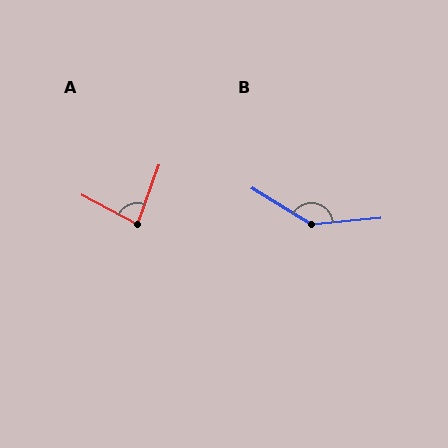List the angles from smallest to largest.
A (82°), B (144°).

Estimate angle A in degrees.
Approximately 82 degrees.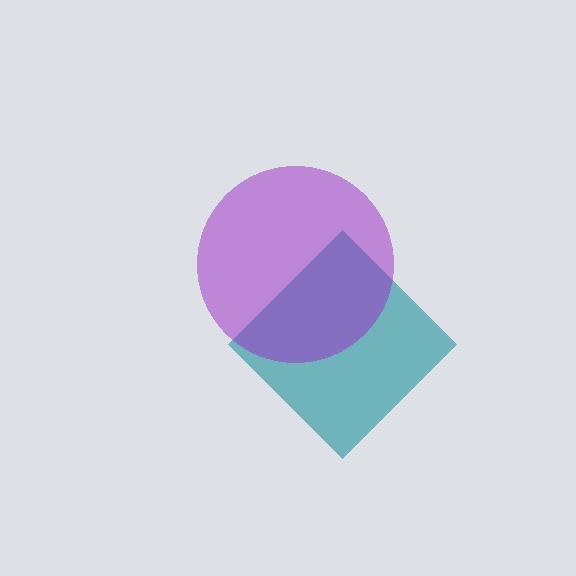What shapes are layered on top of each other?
The layered shapes are: a teal diamond, a purple circle.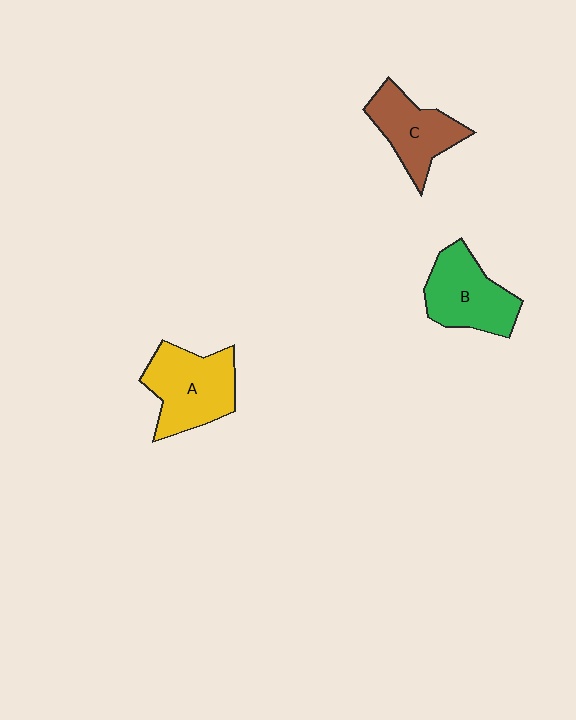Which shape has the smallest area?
Shape C (brown).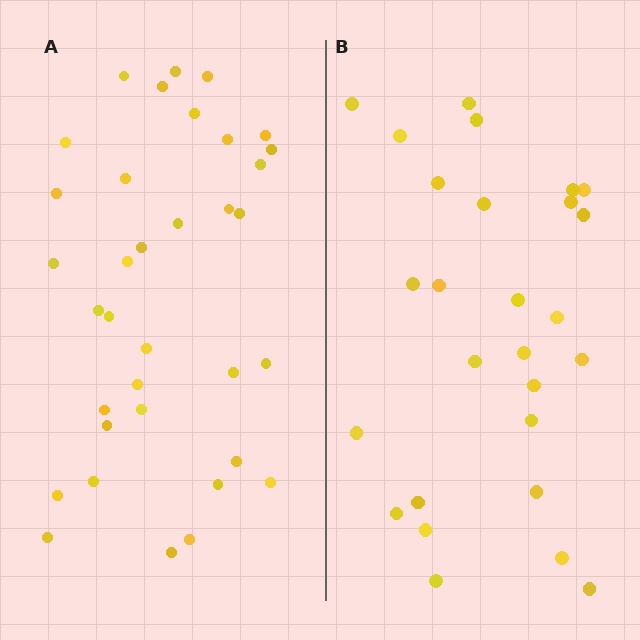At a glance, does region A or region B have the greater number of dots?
Region A (the left region) has more dots.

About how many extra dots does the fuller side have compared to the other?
Region A has roughly 8 or so more dots than region B.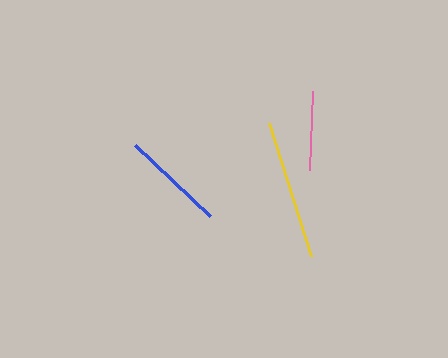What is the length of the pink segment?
The pink segment is approximately 79 pixels long.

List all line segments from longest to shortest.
From longest to shortest: yellow, blue, pink.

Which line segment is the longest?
The yellow line is the longest at approximately 139 pixels.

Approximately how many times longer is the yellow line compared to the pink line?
The yellow line is approximately 1.8 times the length of the pink line.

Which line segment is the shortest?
The pink line is the shortest at approximately 79 pixels.